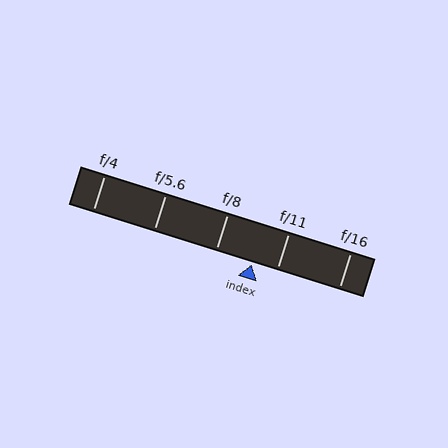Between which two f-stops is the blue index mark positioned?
The index mark is between f/8 and f/11.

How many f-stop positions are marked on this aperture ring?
There are 5 f-stop positions marked.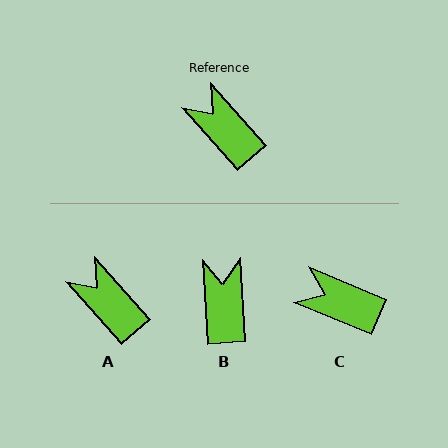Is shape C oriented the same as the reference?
No, it is off by about 26 degrees.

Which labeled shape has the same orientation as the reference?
A.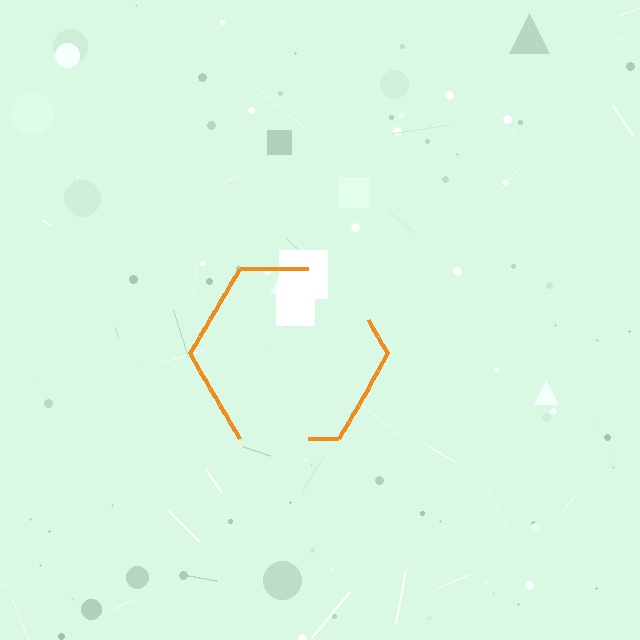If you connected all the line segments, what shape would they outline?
They would outline a hexagon.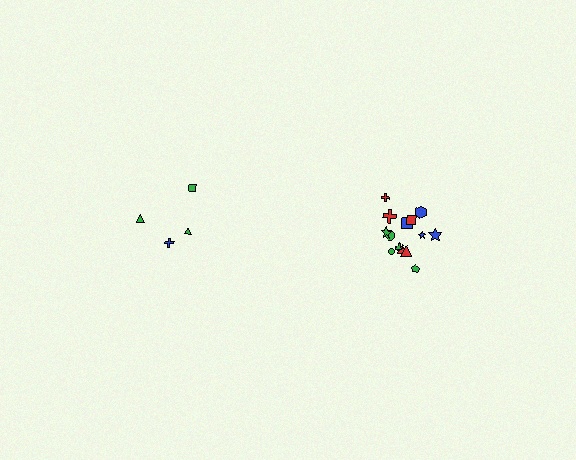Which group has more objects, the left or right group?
The right group.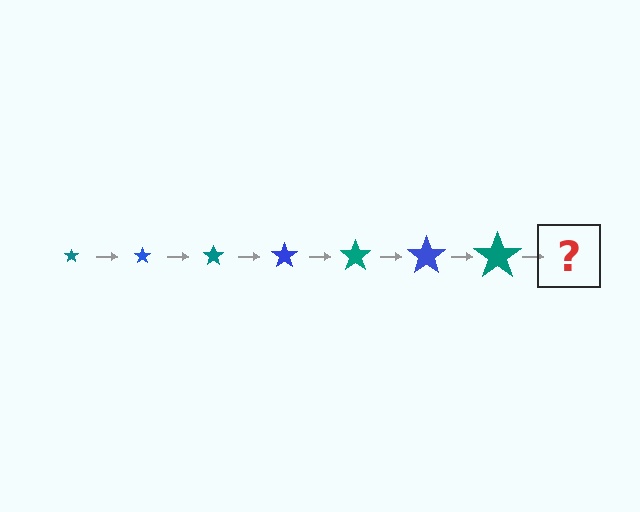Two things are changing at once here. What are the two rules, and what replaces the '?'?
The two rules are that the star grows larger each step and the color cycles through teal and blue. The '?' should be a blue star, larger than the previous one.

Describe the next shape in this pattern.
It should be a blue star, larger than the previous one.